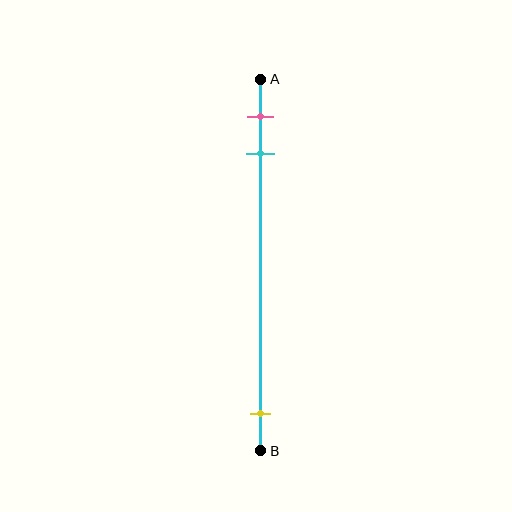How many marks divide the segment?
There are 3 marks dividing the segment.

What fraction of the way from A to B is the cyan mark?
The cyan mark is approximately 20% (0.2) of the way from A to B.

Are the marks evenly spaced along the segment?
No, the marks are not evenly spaced.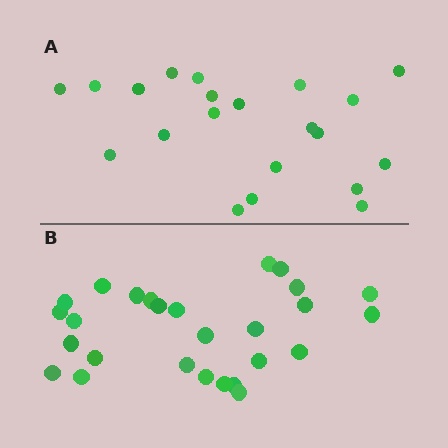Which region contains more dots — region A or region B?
Region B (the bottom region) has more dots.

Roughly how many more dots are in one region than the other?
Region B has about 6 more dots than region A.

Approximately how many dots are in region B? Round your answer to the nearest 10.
About 30 dots. (The exact count is 27, which rounds to 30.)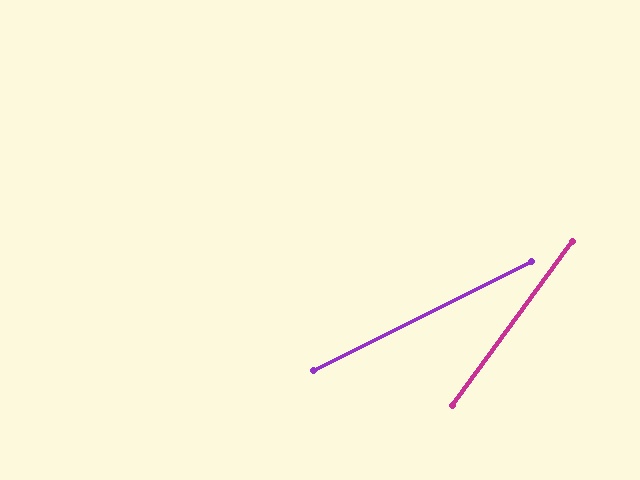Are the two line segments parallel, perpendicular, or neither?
Neither parallel nor perpendicular — they differ by about 27°.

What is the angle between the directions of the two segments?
Approximately 27 degrees.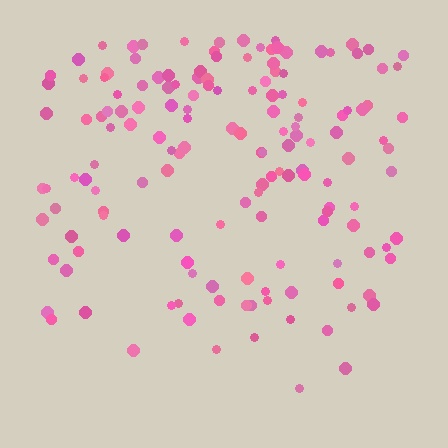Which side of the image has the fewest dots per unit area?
The bottom.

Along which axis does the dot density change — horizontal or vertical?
Vertical.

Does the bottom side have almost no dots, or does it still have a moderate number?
Still a moderate number, just noticeably fewer than the top.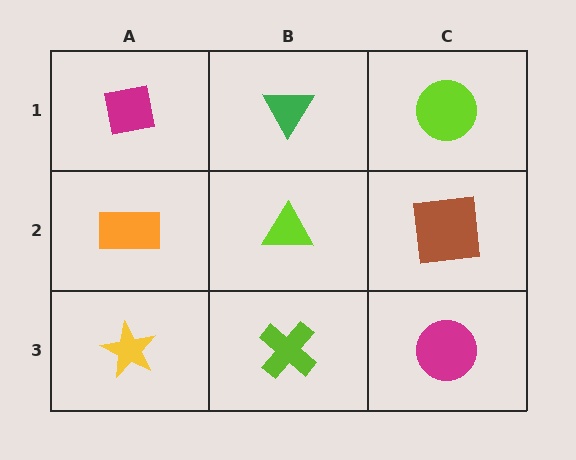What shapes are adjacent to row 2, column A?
A magenta square (row 1, column A), a yellow star (row 3, column A), a lime triangle (row 2, column B).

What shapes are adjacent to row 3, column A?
An orange rectangle (row 2, column A), a lime cross (row 3, column B).